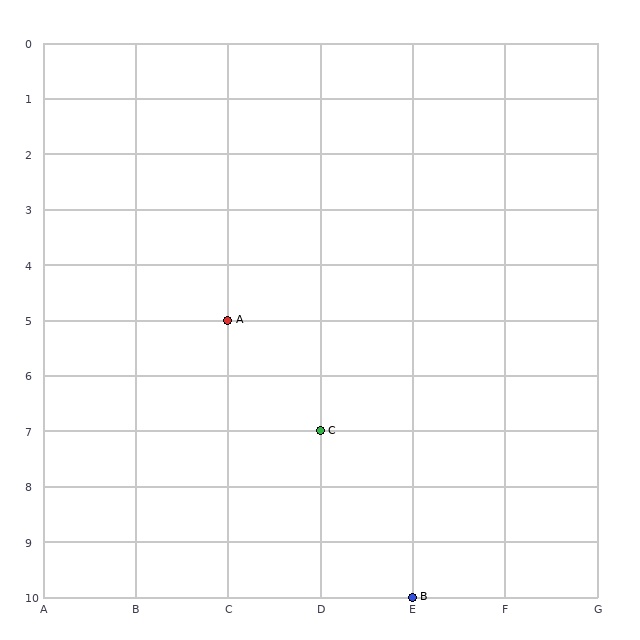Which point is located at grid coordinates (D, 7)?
Point C is at (D, 7).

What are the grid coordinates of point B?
Point B is at grid coordinates (E, 10).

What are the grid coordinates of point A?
Point A is at grid coordinates (C, 5).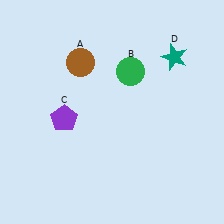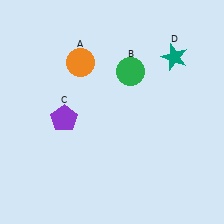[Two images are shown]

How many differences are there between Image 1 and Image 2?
There is 1 difference between the two images.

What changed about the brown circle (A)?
In Image 1, A is brown. In Image 2, it changed to orange.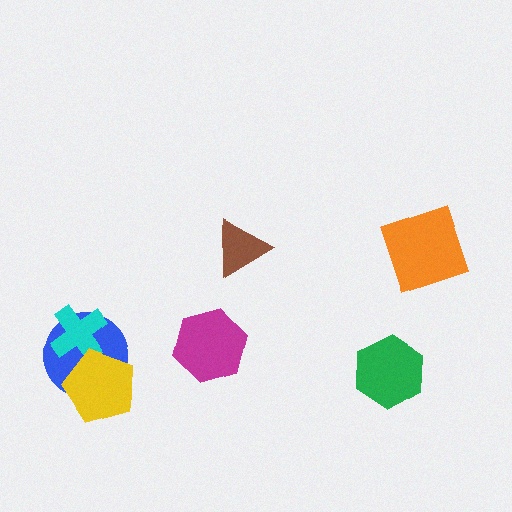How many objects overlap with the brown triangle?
0 objects overlap with the brown triangle.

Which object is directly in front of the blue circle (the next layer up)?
The cyan cross is directly in front of the blue circle.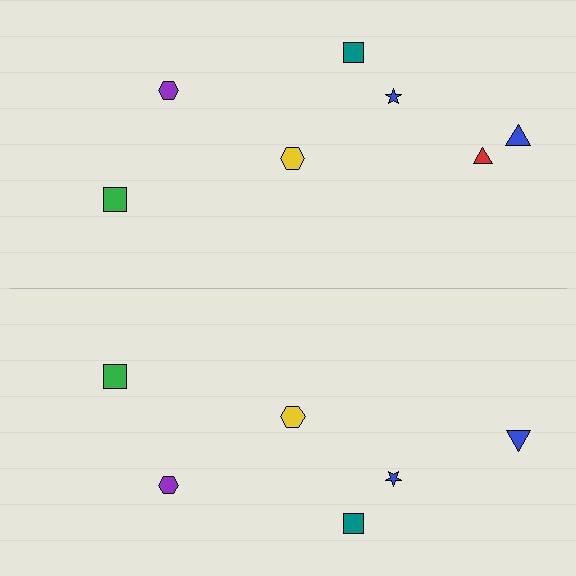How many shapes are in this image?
There are 13 shapes in this image.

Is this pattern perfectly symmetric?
No, the pattern is not perfectly symmetric. A red triangle is missing from the bottom side.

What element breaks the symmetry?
A red triangle is missing from the bottom side.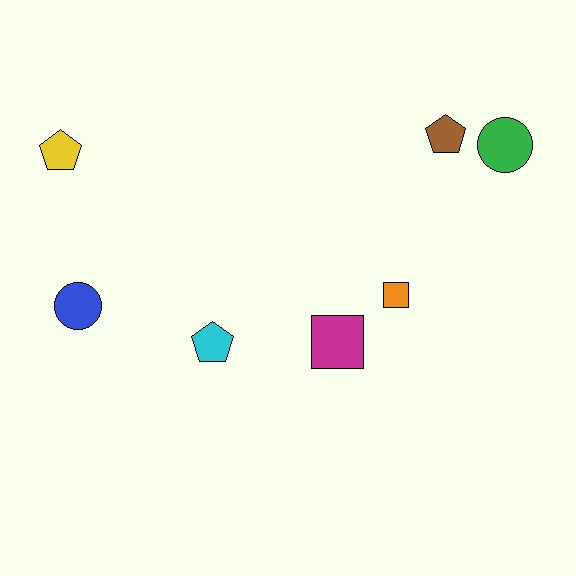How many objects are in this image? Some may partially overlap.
There are 7 objects.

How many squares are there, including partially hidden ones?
There are 2 squares.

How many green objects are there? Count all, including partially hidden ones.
There is 1 green object.